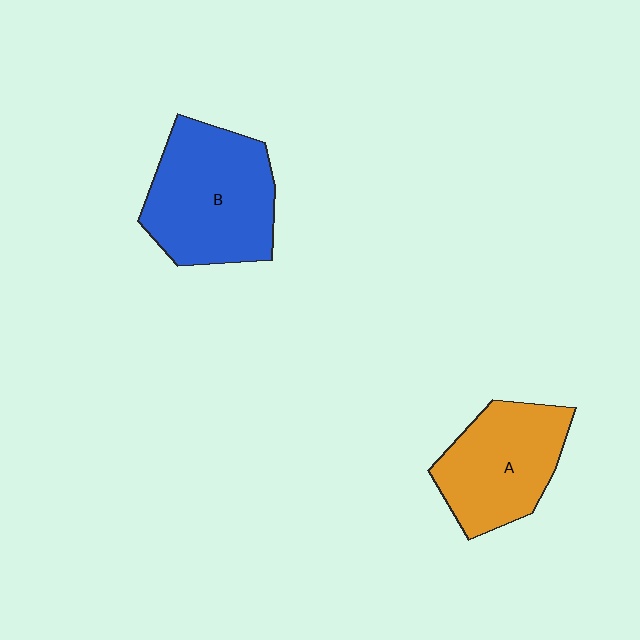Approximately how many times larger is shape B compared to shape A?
Approximately 1.2 times.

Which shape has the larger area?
Shape B (blue).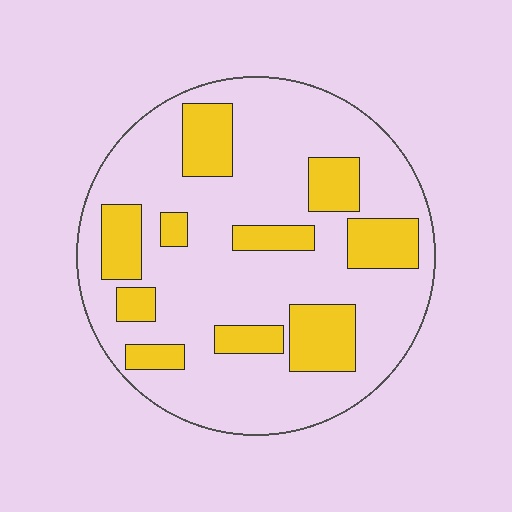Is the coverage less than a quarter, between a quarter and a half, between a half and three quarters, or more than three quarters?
Between a quarter and a half.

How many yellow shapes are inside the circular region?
10.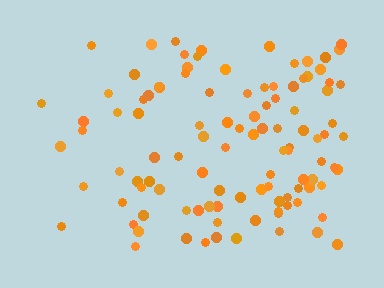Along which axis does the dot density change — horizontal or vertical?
Horizontal.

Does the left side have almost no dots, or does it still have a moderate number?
Still a moderate number, just noticeably fewer than the right.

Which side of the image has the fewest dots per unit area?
The left.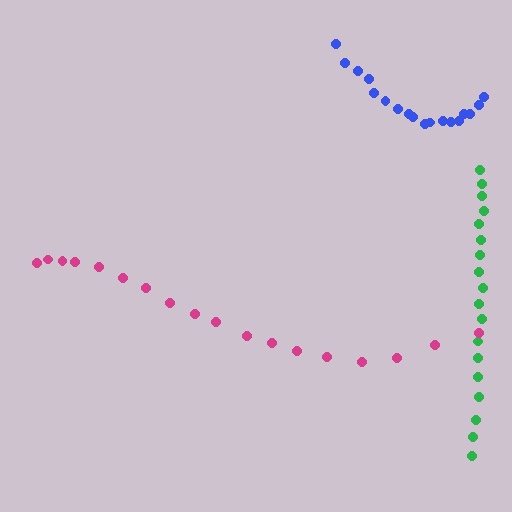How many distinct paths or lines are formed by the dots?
There are 3 distinct paths.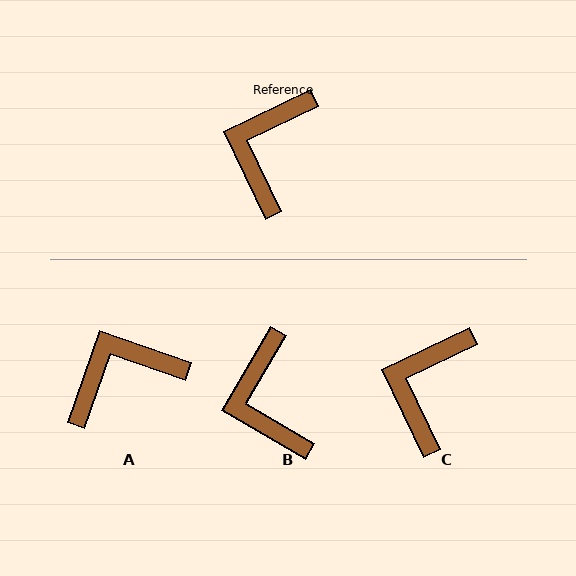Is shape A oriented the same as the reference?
No, it is off by about 45 degrees.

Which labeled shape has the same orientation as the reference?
C.